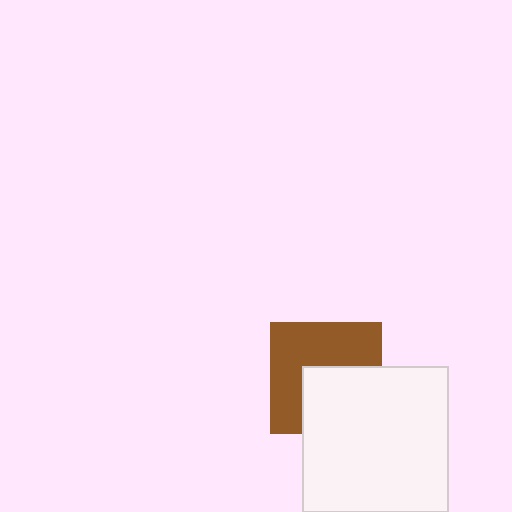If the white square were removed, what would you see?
You would see the complete brown square.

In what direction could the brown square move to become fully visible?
The brown square could move toward the upper-left. That would shift it out from behind the white square entirely.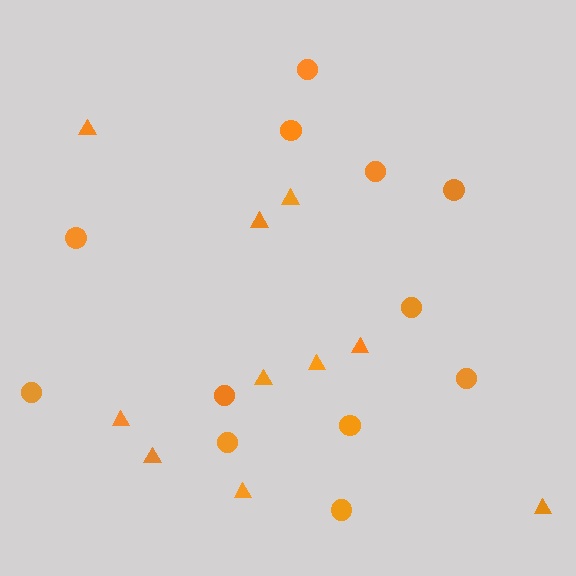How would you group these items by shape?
There are 2 groups: one group of triangles (10) and one group of circles (12).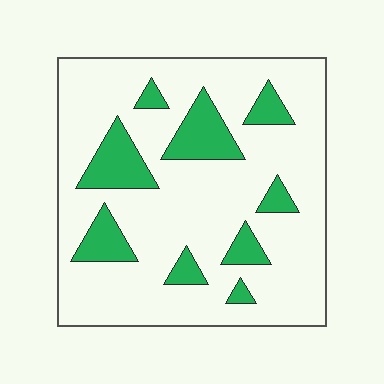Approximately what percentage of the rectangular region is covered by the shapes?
Approximately 20%.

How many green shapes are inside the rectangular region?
9.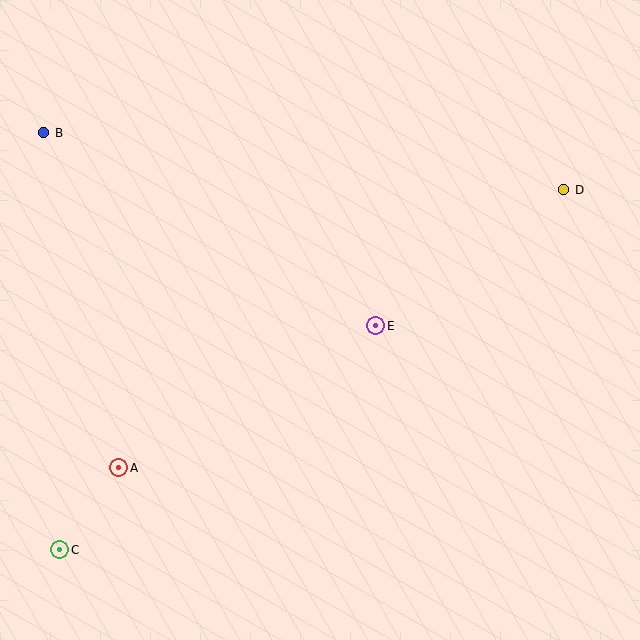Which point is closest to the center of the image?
Point E at (376, 326) is closest to the center.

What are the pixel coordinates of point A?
Point A is at (119, 468).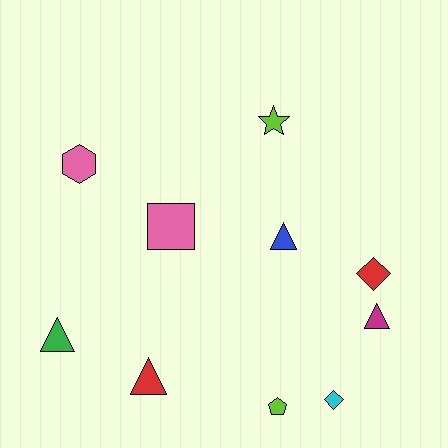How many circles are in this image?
There are no circles.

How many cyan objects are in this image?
There is 1 cyan object.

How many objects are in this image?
There are 10 objects.